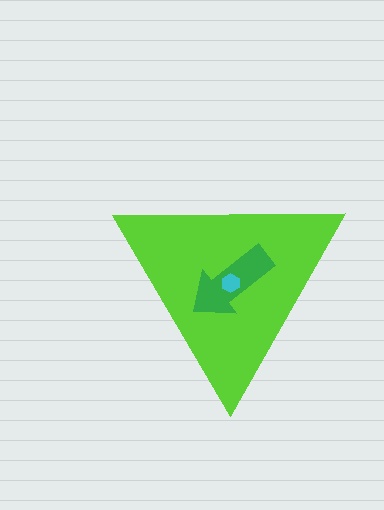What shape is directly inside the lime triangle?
The green arrow.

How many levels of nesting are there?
3.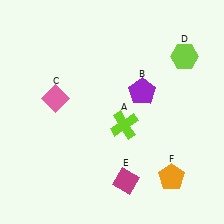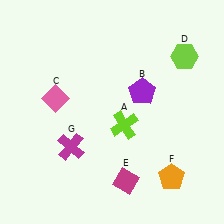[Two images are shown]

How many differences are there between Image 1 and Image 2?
There is 1 difference between the two images.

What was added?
A magenta cross (G) was added in Image 2.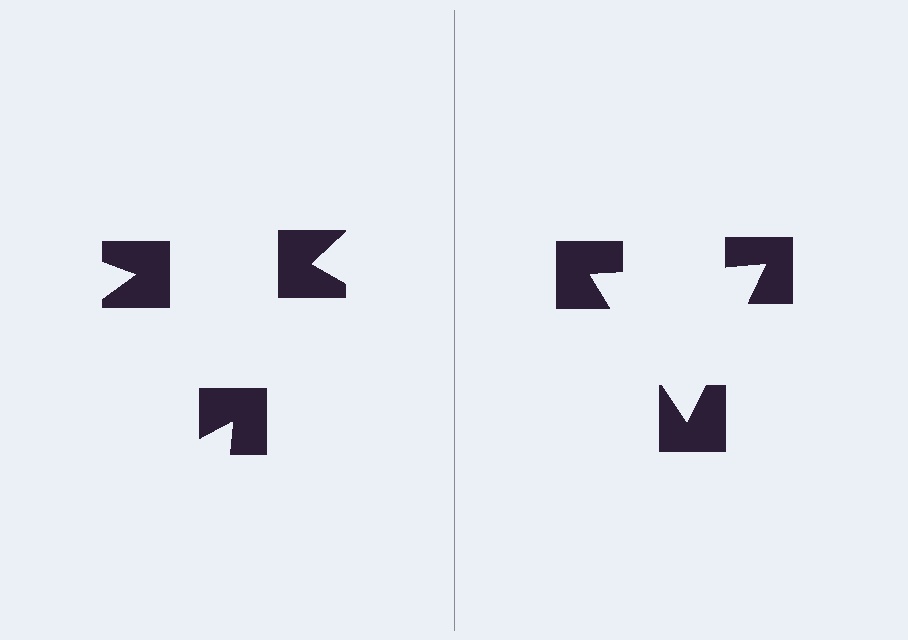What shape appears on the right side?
An illusory triangle.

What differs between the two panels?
The notched squares are positioned identically on both sides; only the wedge orientations differ. On the right they align to a triangle; on the left they are misaligned.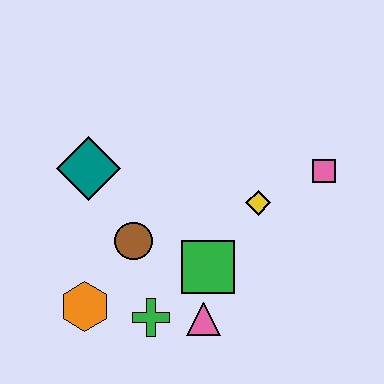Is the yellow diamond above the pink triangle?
Yes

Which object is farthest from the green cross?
The pink square is farthest from the green cross.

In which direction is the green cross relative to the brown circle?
The green cross is below the brown circle.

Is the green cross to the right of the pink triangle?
No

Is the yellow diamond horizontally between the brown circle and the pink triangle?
No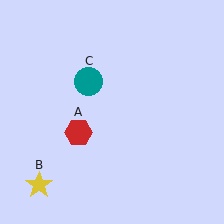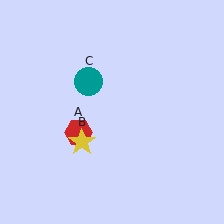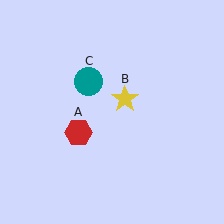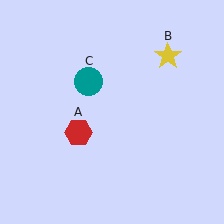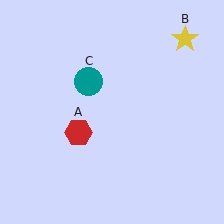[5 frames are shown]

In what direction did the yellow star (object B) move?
The yellow star (object B) moved up and to the right.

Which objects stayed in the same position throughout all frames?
Red hexagon (object A) and teal circle (object C) remained stationary.